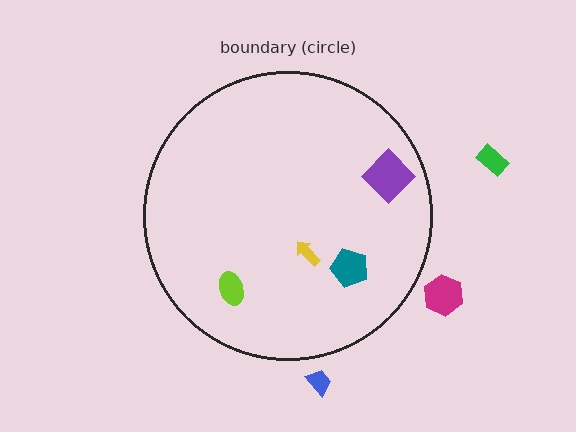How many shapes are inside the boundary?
4 inside, 3 outside.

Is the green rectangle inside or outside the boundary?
Outside.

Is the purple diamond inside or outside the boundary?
Inside.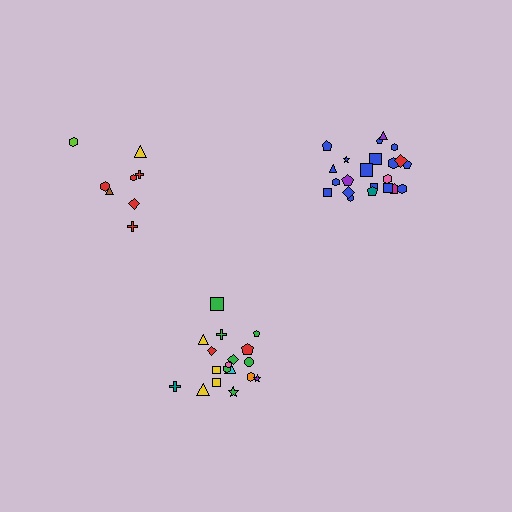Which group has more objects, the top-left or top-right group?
The top-right group.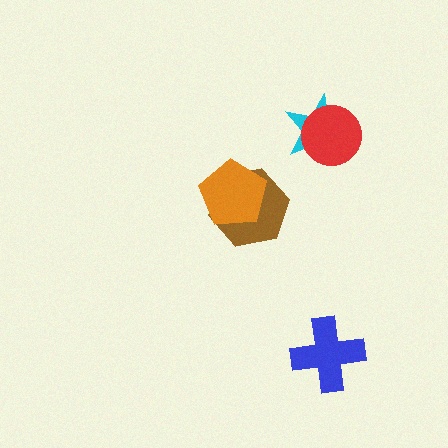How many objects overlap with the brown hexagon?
1 object overlaps with the brown hexagon.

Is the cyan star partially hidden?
Yes, it is partially covered by another shape.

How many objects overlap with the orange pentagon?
1 object overlaps with the orange pentagon.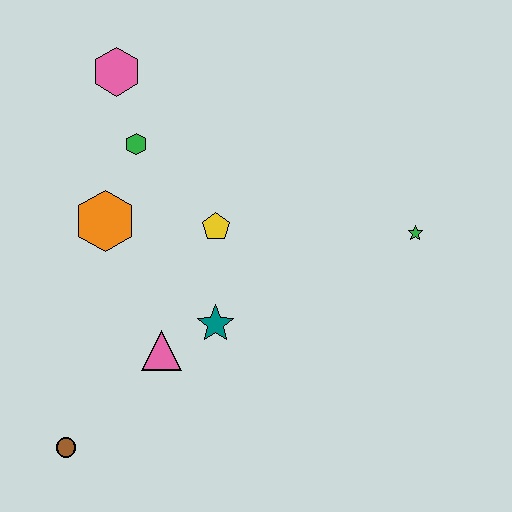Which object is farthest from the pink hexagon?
The brown circle is farthest from the pink hexagon.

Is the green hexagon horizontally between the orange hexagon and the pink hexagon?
No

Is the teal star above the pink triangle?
Yes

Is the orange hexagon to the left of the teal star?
Yes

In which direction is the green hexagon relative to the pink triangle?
The green hexagon is above the pink triangle.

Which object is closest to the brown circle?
The pink triangle is closest to the brown circle.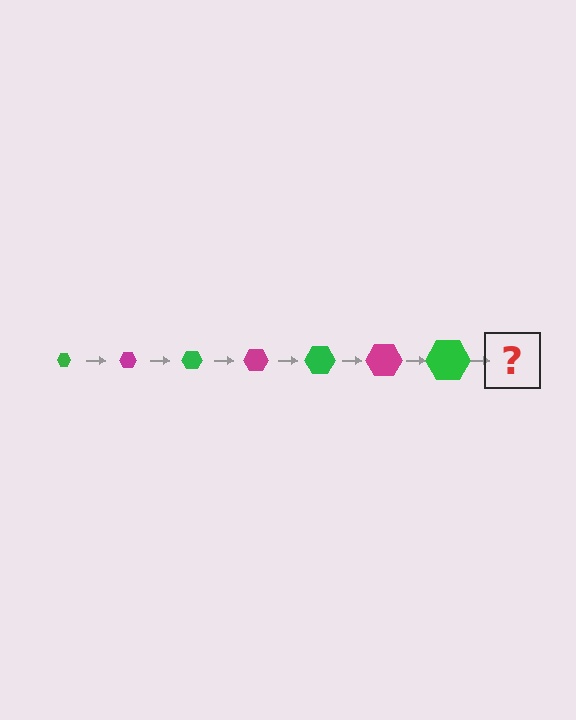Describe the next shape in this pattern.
It should be a magenta hexagon, larger than the previous one.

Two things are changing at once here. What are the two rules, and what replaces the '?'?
The two rules are that the hexagon grows larger each step and the color cycles through green and magenta. The '?' should be a magenta hexagon, larger than the previous one.